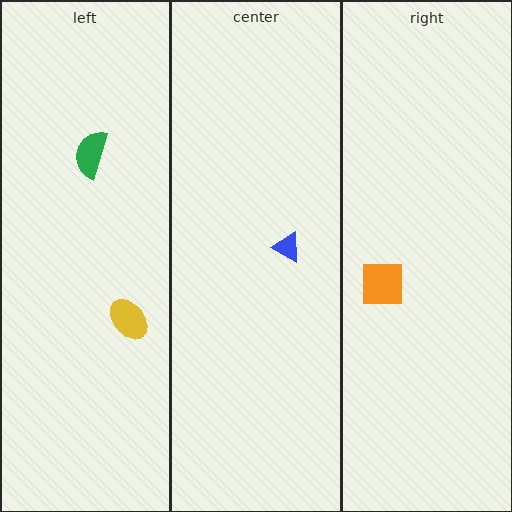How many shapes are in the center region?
1.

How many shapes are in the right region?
1.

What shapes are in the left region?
The green semicircle, the yellow ellipse.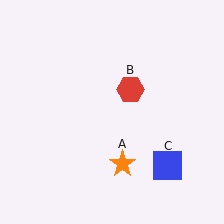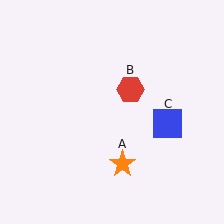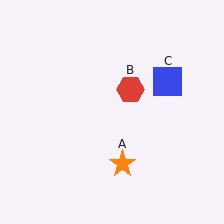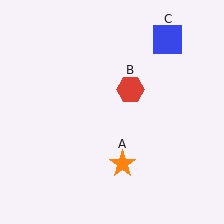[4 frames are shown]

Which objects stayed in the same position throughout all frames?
Orange star (object A) and red hexagon (object B) remained stationary.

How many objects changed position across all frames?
1 object changed position: blue square (object C).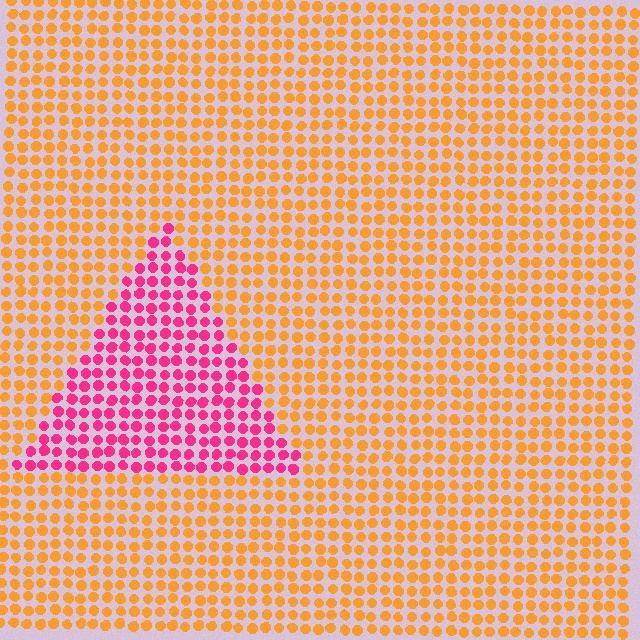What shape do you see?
I see a triangle.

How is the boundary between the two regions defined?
The boundary is defined purely by a slight shift in hue (about 60 degrees). Spacing, size, and orientation are identical on both sides.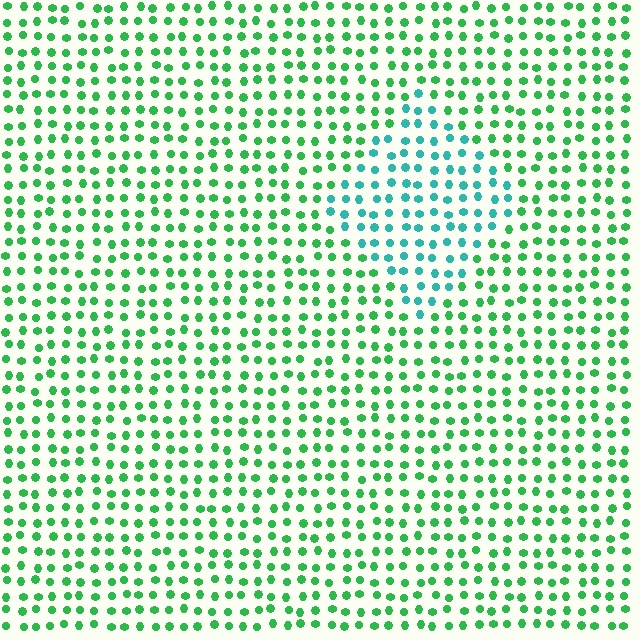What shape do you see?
I see a diamond.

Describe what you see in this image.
The image is filled with small green elements in a uniform arrangement. A diamond-shaped region is visible where the elements are tinted to a slightly different hue, forming a subtle color boundary.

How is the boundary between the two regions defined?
The boundary is defined purely by a slight shift in hue (about 42 degrees). Spacing, size, and orientation are identical on both sides.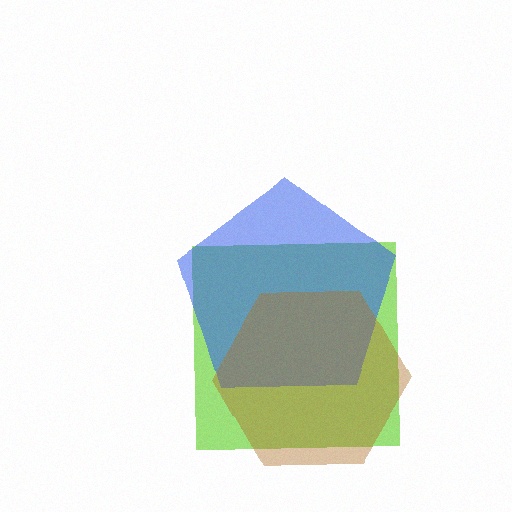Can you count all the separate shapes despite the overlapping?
Yes, there are 3 separate shapes.